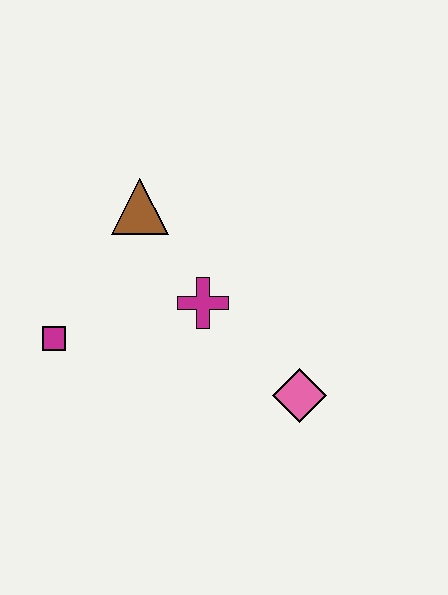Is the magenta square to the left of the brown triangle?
Yes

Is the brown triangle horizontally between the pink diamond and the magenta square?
Yes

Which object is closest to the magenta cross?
The brown triangle is closest to the magenta cross.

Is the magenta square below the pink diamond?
No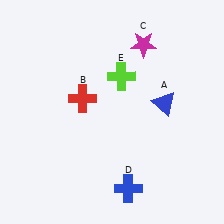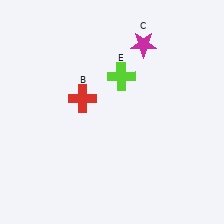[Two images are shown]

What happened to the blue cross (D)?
The blue cross (D) was removed in Image 2. It was in the bottom-right area of Image 1.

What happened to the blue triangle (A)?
The blue triangle (A) was removed in Image 2. It was in the top-right area of Image 1.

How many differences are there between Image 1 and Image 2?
There are 2 differences between the two images.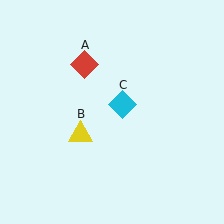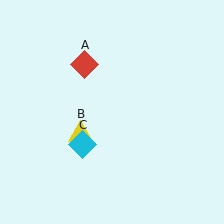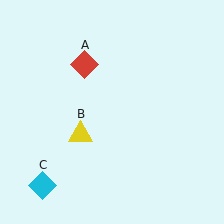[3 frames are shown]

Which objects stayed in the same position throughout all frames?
Red diamond (object A) and yellow triangle (object B) remained stationary.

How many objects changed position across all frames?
1 object changed position: cyan diamond (object C).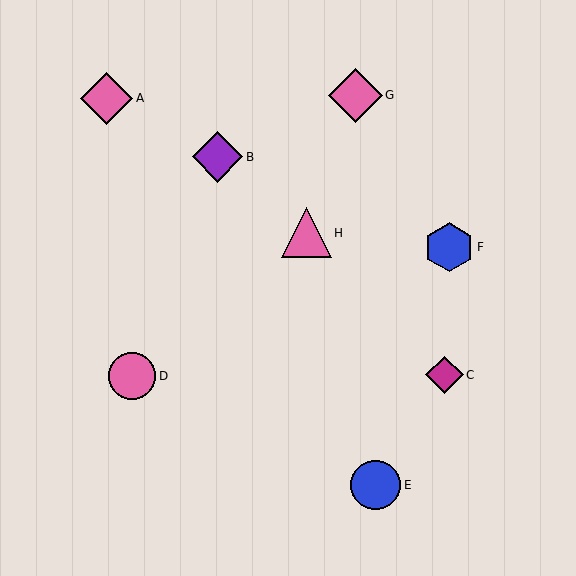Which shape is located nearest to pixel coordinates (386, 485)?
The blue circle (labeled E) at (376, 485) is nearest to that location.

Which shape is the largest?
The pink diamond (labeled G) is the largest.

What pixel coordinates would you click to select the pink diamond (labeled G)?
Click at (355, 95) to select the pink diamond G.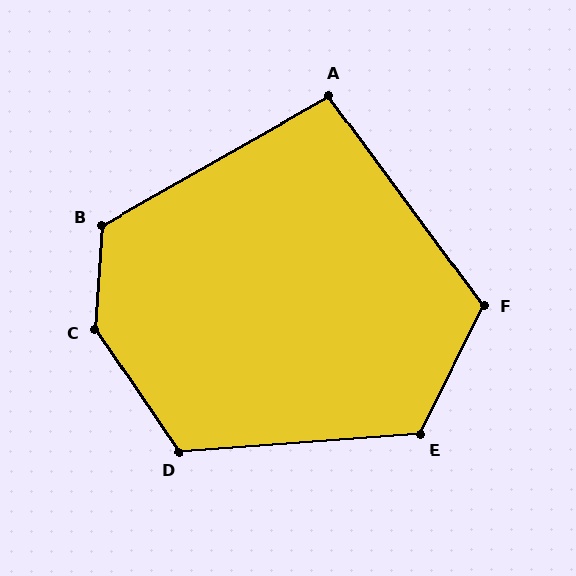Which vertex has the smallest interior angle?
A, at approximately 97 degrees.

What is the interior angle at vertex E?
Approximately 121 degrees (obtuse).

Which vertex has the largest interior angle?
C, at approximately 142 degrees.